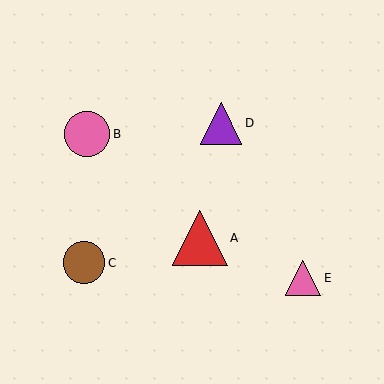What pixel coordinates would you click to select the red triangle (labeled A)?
Click at (200, 238) to select the red triangle A.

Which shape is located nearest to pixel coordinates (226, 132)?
The purple triangle (labeled D) at (221, 123) is nearest to that location.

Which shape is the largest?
The red triangle (labeled A) is the largest.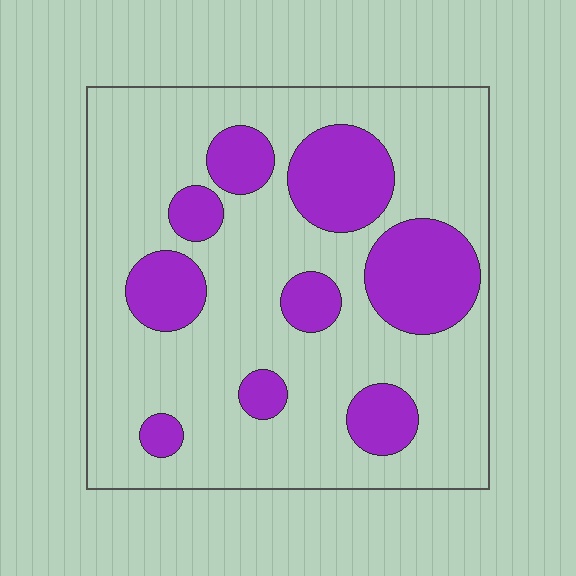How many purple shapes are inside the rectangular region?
9.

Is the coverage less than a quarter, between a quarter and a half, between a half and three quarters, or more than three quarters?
Between a quarter and a half.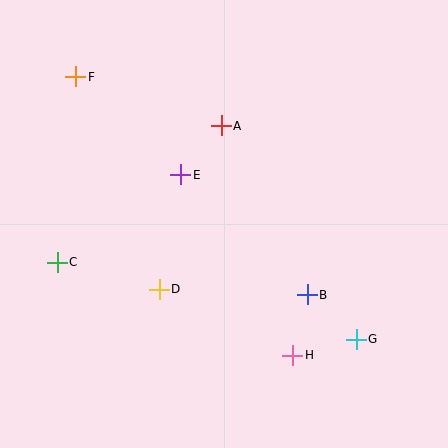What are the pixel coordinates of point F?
Point F is at (76, 77).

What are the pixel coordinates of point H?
Point H is at (293, 355).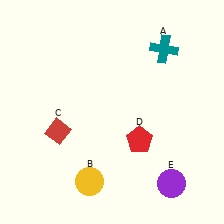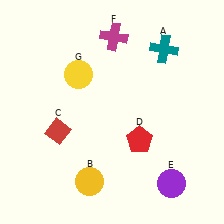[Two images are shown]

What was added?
A magenta cross (F), a yellow circle (G) were added in Image 2.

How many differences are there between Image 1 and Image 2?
There are 2 differences between the two images.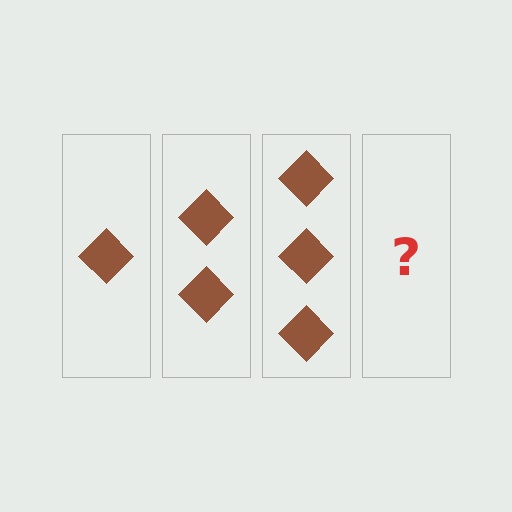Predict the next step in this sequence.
The next step is 4 diamonds.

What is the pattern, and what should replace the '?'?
The pattern is that each step adds one more diamond. The '?' should be 4 diamonds.